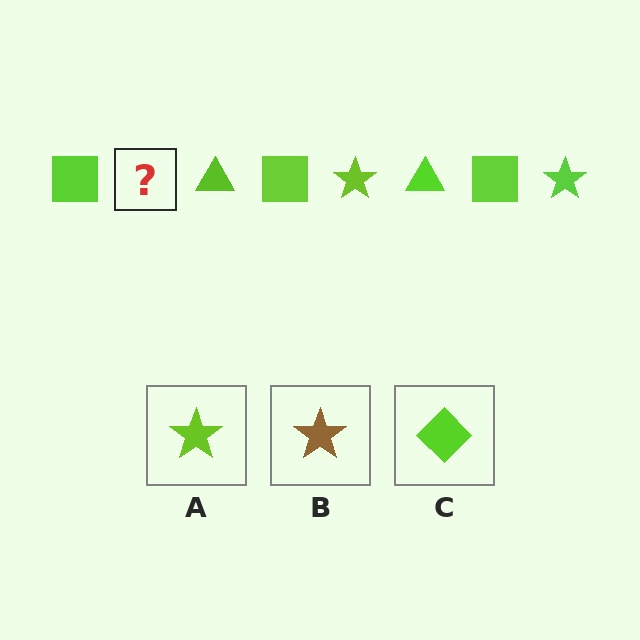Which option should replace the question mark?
Option A.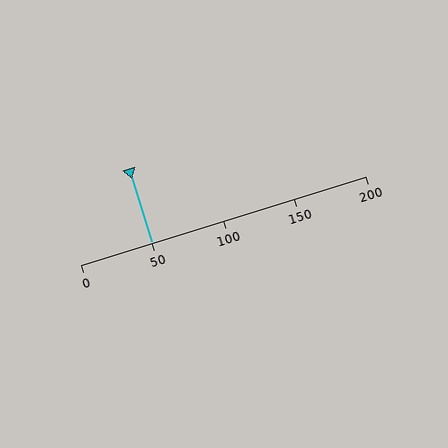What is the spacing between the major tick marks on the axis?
The major ticks are spaced 50 apart.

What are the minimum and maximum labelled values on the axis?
The axis runs from 0 to 200.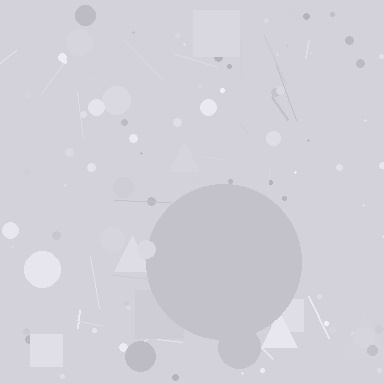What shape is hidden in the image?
A circle is hidden in the image.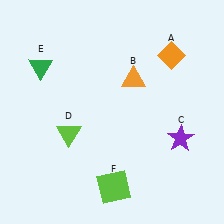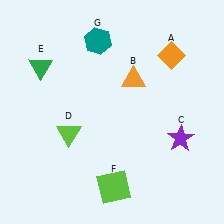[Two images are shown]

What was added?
A teal hexagon (G) was added in Image 2.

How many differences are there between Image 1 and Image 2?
There is 1 difference between the two images.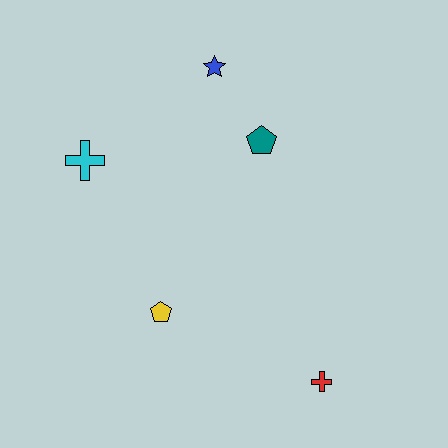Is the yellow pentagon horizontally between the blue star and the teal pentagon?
No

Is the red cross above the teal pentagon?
No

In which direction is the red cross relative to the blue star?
The red cross is below the blue star.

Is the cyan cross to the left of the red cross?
Yes